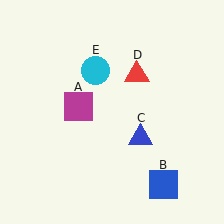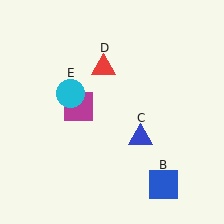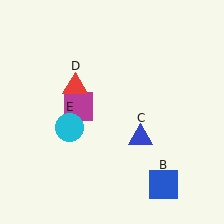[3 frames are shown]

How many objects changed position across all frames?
2 objects changed position: red triangle (object D), cyan circle (object E).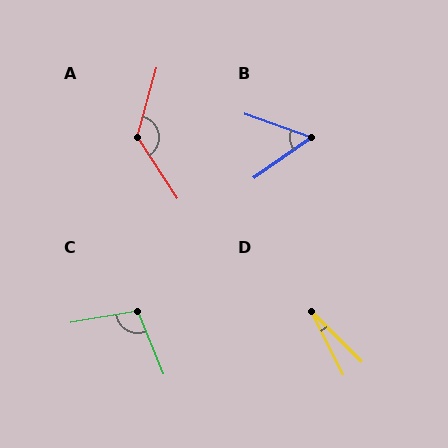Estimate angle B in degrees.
Approximately 54 degrees.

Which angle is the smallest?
D, at approximately 19 degrees.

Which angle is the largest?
A, at approximately 131 degrees.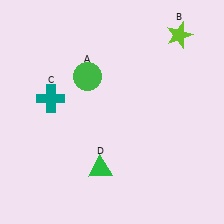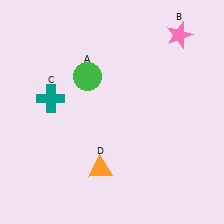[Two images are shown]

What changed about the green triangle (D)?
In Image 1, D is green. In Image 2, it changed to orange.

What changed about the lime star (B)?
In Image 1, B is lime. In Image 2, it changed to pink.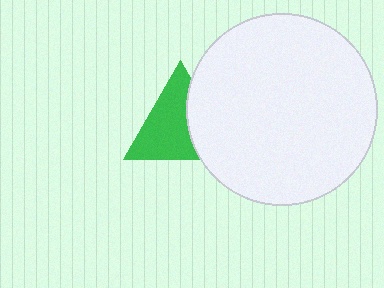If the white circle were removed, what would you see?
You would see the complete green triangle.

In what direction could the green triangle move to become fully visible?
The green triangle could move left. That would shift it out from behind the white circle entirely.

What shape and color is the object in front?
The object in front is a white circle.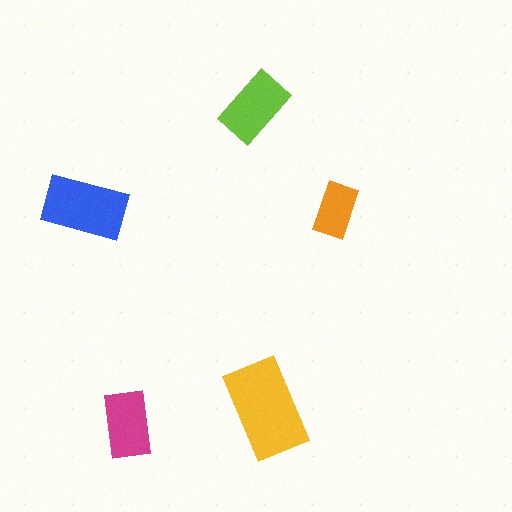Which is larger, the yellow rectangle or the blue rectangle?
The yellow one.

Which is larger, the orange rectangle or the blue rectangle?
The blue one.